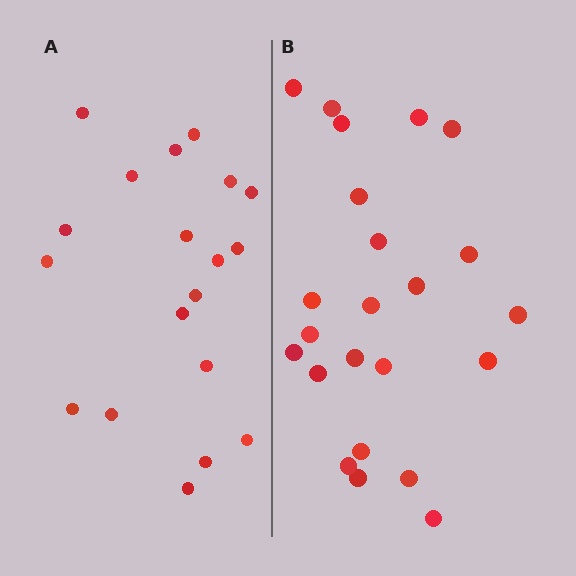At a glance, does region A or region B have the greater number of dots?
Region B (the right region) has more dots.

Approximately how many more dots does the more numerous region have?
Region B has about 4 more dots than region A.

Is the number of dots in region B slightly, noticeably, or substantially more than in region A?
Region B has only slightly more — the two regions are fairly close. The ratio is roughly 1.2 to 1.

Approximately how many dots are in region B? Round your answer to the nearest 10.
About 20 dots. (The exact count is 23, which rounds to 20.)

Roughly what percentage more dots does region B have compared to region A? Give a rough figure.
About 20% more.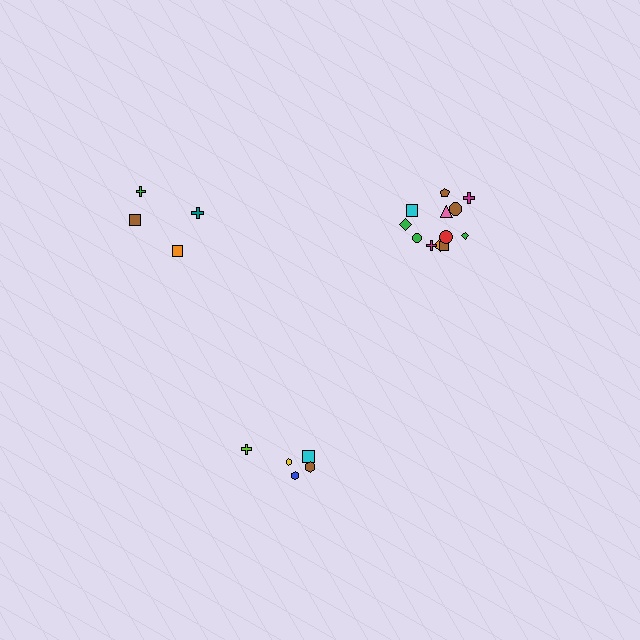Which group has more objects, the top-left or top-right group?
The top-right group.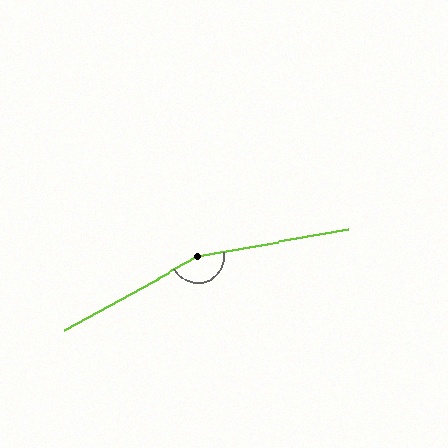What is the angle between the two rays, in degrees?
Approximately 161 degrees.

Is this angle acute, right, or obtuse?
It is obtuse.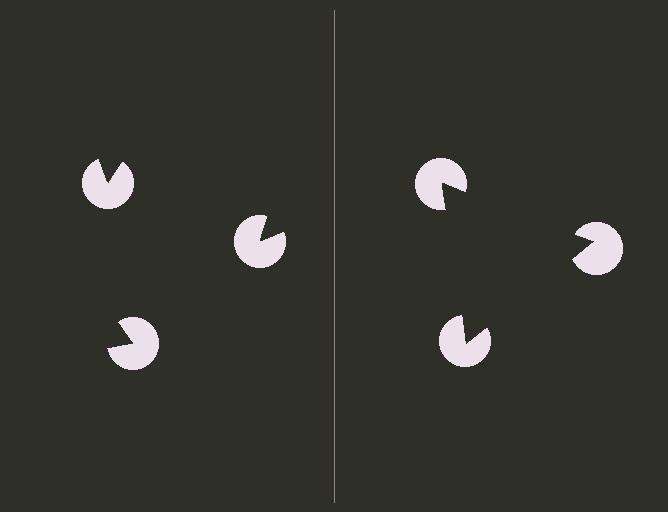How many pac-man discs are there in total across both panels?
6 — 3 on each side.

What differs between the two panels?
The pac-man discs are positioned identically on both sides; only the wedge orientations differ. On the right they align to a triangle; on the left they are misaligned.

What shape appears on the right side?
An illusory triangle.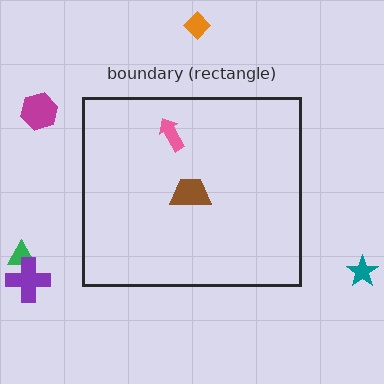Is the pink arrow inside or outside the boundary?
Inside.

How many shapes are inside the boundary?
2 inside, 5 outside.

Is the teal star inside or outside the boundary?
Outside.